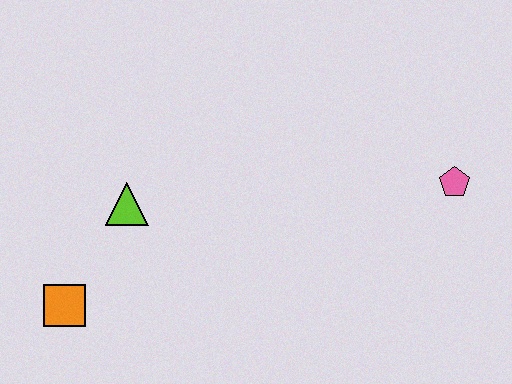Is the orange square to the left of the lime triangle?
Yes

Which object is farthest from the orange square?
The pink pentagon is farthest from the orange square.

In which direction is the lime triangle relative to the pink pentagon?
The lime triangle is to the left of the pink pentagon.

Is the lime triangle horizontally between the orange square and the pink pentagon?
Yes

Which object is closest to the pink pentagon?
The lime triangle is closest to the pink pentagon.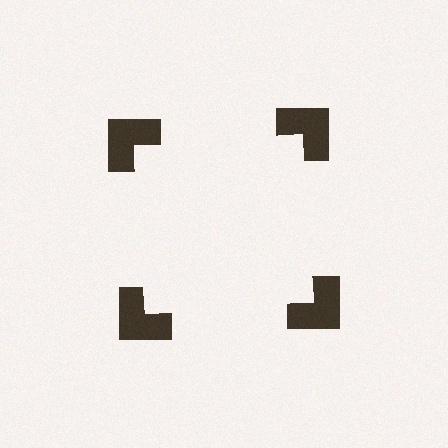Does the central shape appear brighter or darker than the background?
It typically appears slightly brighter than the background, even though no actual brightness change is drawn.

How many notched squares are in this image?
There are 4 — one at each vertex of the illusory square.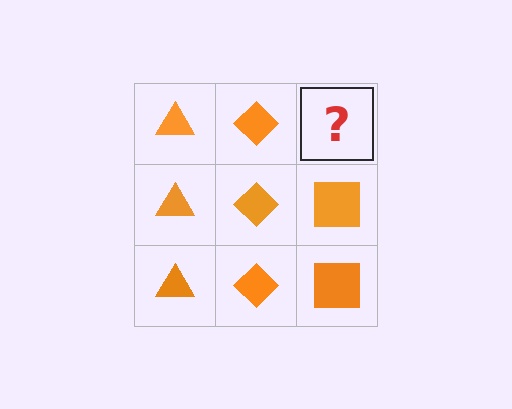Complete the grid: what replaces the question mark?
The question mark should be replaced with an orange square.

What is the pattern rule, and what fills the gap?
The rule is that each column has a consistent shape. The gap should be filled with an orange square.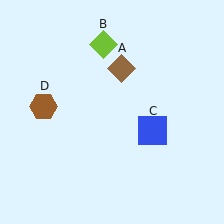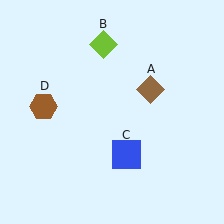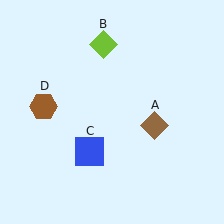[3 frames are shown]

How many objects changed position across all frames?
2 objects changed position: brown diamond (object A), blue square (object C).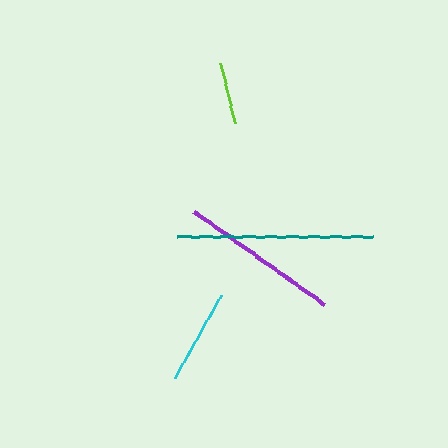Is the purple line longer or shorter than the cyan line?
The purple line is longer than the cyan line.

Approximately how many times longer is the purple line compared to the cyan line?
The purple line is approximately 1.7 times the length of the cyan line.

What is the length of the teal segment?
The teal segment is approximately 196 pixels long.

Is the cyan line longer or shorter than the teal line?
The teal line is longer than the cyan line.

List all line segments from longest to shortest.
From longest to shortest: teal, purple, cyan, lime.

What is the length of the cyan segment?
The cyan segment is approximately 95 pixels long.